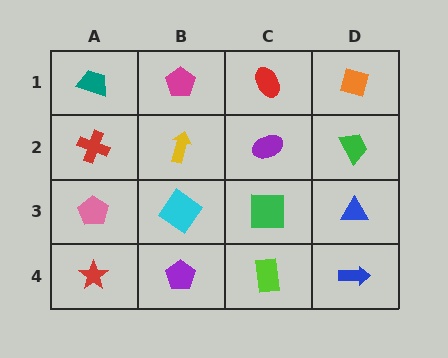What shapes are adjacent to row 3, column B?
A yellow arrow (row 2, column B), a purple pentagon (row 4, column B), a pink pentagon (row 3, column A), a green square (row 3, column C).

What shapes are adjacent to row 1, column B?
A yellow arrow (row 2, column B), a teal trapezoid (row 1, column A), a red ellipse (row 1, column C).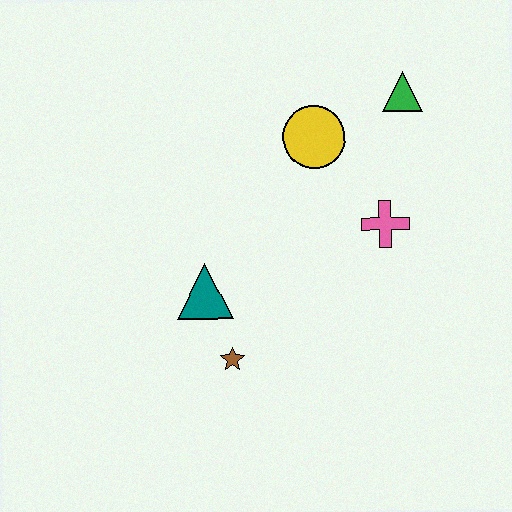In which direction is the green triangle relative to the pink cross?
The green triangle is above the pink cross.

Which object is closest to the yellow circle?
The green triangle is closest to the yellow circle.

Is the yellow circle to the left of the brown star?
No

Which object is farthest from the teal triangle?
The green triangle is farthest from the teal triangle.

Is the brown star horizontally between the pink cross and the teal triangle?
Yes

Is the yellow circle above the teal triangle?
Yes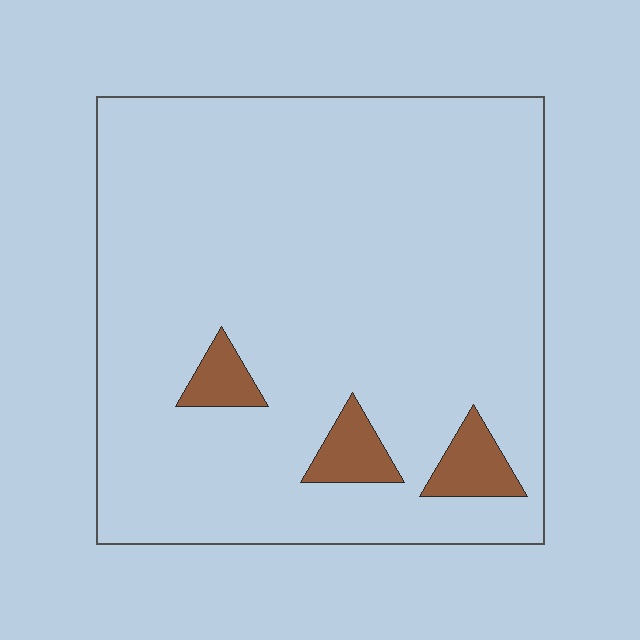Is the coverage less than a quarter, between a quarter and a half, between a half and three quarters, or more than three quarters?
Less than a quarter.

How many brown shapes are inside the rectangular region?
3.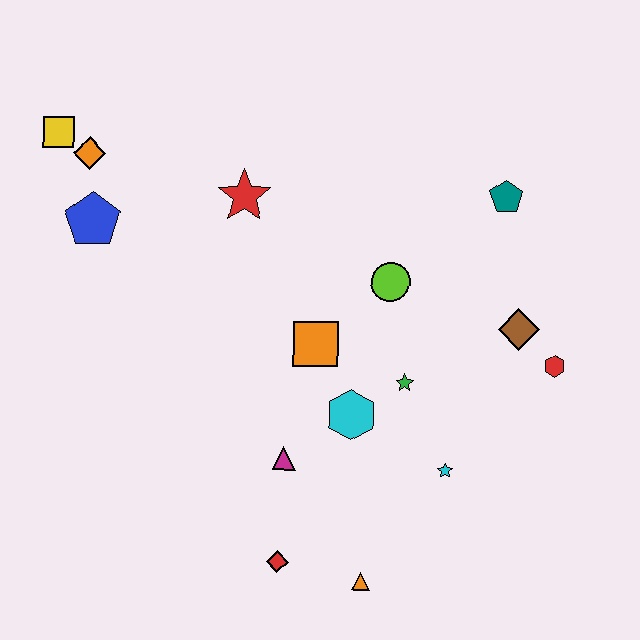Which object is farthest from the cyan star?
The yellow square is farthest from the cyan star.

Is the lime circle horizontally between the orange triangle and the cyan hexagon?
No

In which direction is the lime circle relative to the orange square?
The lime circle is to the right of the orange square.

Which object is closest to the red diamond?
The orange triangle is closest to the red diamond.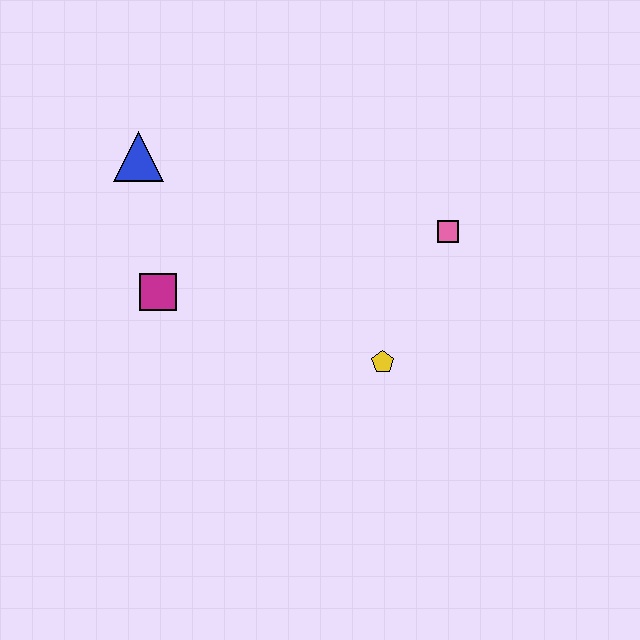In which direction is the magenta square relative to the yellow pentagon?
The magenta square is to the left of the yellow pentagon.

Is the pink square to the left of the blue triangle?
No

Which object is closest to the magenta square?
The blue triangle is closest to the magenta square.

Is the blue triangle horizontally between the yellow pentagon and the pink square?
No